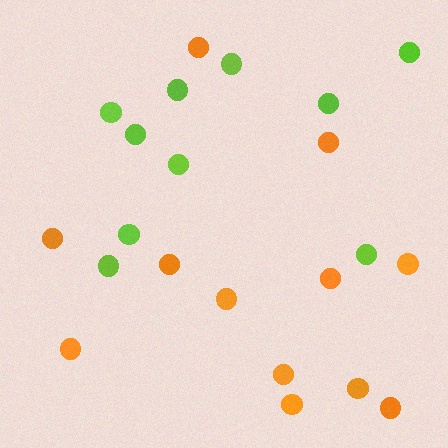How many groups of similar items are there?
There are 2 groups: one group of orange circles (12) and one group of lime circles (10).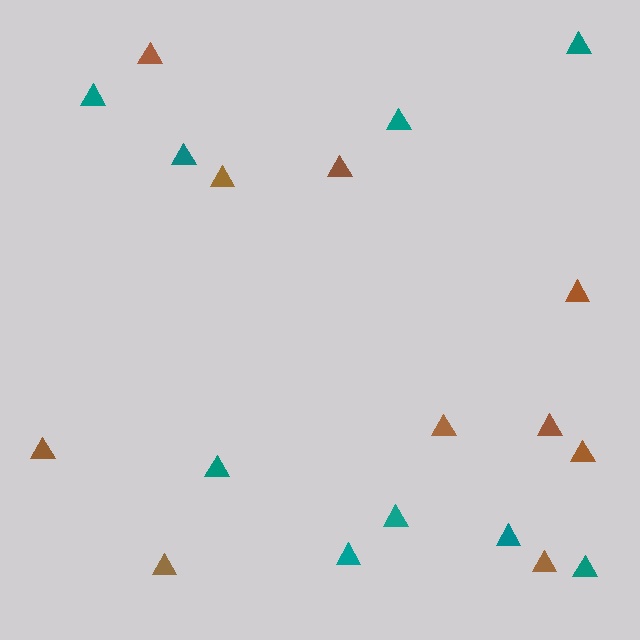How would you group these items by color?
There are 2 groups: one group of brown triangles (10) and one group of teal triangles (9).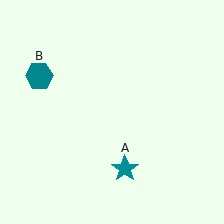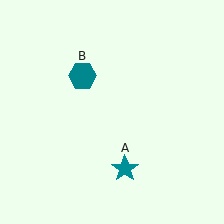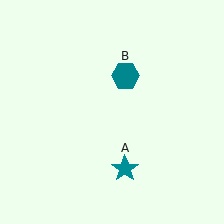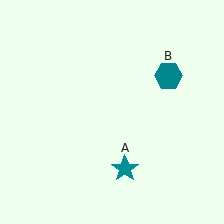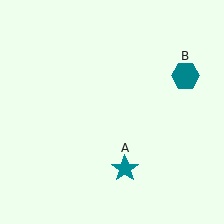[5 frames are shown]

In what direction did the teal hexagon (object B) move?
The teal hexagon (object B) moved right.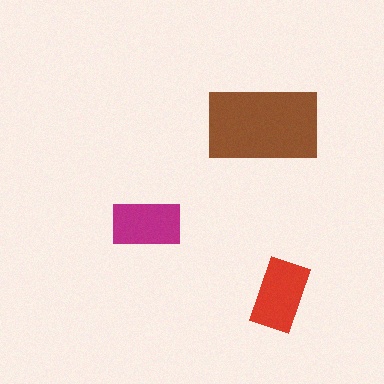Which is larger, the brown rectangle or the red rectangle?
The brown one.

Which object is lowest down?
The red rectangle is bottommost.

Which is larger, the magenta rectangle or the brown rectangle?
The brown one.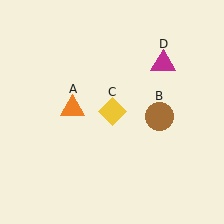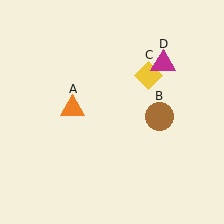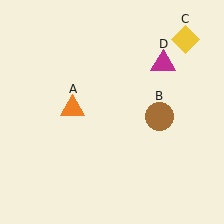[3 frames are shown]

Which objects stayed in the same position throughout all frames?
Orange triangle (object A) and brown circle (object B) and magenta triangle (object D) remained stationary.